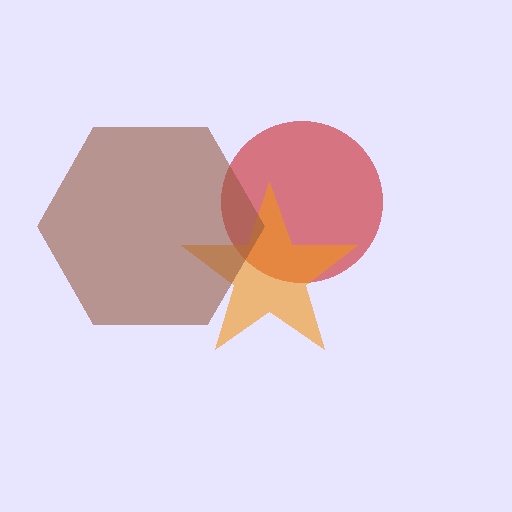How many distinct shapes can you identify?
There are 3 distinct shapes: a red circle, an orange star, a brown hexagon.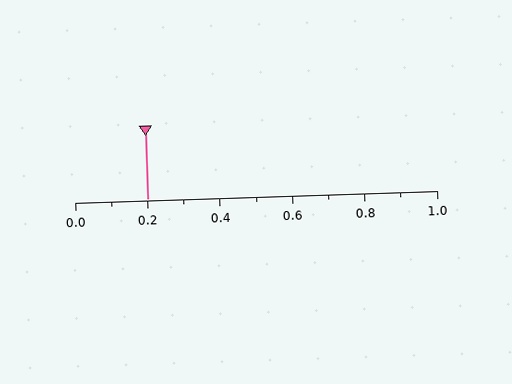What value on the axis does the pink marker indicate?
The marker indicates approximately 0.2.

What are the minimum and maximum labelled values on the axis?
The axis runs from 0.0 to 1.0.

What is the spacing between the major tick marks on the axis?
The major ticks are spaced 0.2 apart.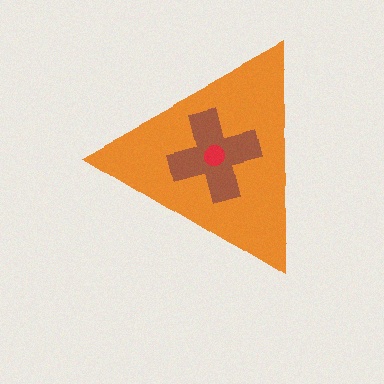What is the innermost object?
The red circle.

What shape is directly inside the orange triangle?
The brown cross.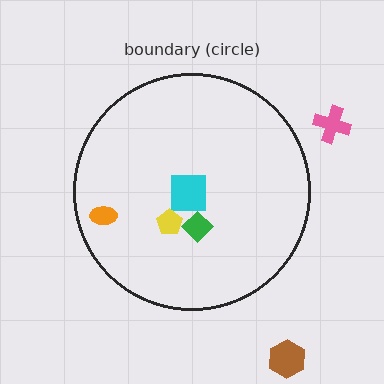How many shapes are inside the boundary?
4 inside, 2 outside.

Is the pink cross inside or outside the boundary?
Outside.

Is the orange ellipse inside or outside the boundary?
Inside.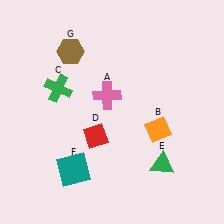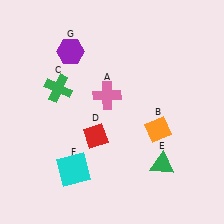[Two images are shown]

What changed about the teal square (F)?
In Image 1, F is teal. In Image 2, it changed to cyan.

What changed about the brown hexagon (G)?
In Image 1, G is brown. In Image 2, it changed to purple.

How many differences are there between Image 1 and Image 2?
There are 2 differences between the two images.